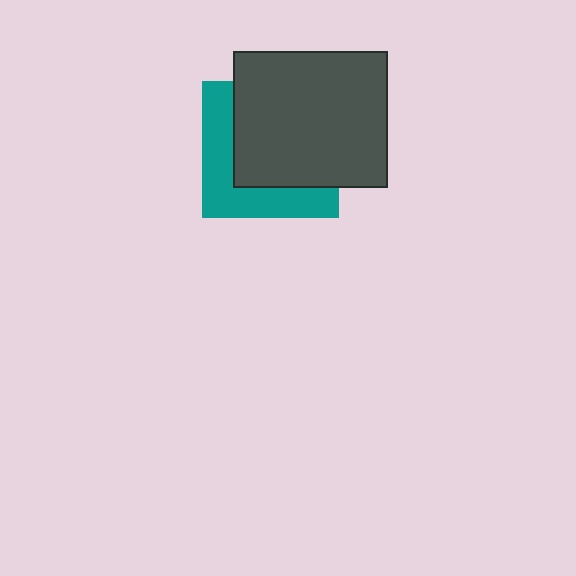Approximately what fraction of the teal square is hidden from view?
Roughly 60% of the teal square is hidden behind the dark gray rectangle.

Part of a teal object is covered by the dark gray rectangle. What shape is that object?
It is a square.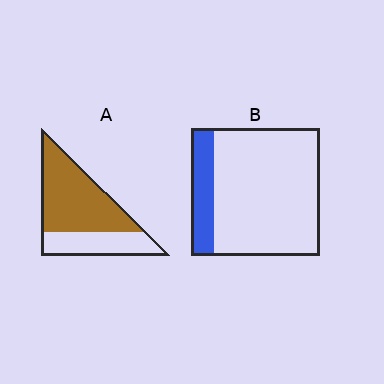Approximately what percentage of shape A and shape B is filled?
A is approximately 65% and B is approximately 20%.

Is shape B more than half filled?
No.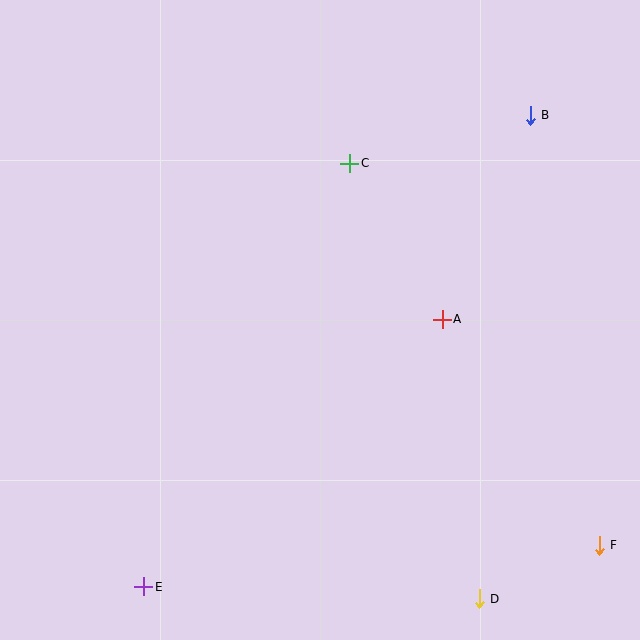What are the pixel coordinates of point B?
Point B is at (530, 115).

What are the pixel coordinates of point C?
Point C is at (350, 163).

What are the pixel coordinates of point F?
Point F is at (599, 545).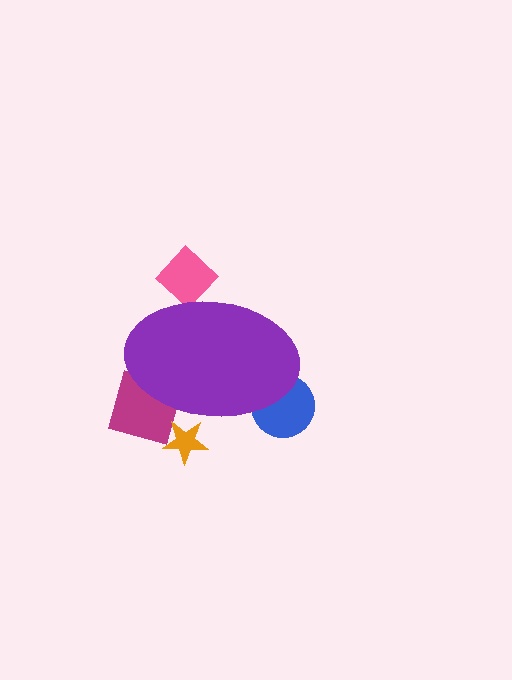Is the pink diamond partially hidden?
Yes, the pink diamond is partially hidden behind the purple ellipse.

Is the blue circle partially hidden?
Yes, the blue circle is partially hidden behind the purple ellipse.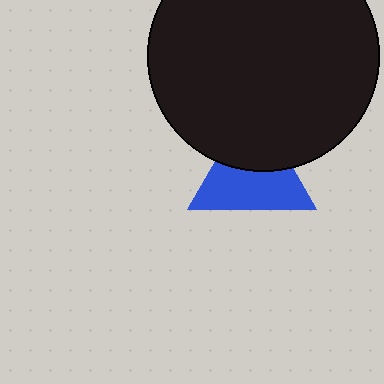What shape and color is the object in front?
The object in front is a black circle.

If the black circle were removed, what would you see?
You would see the complete blue triangle.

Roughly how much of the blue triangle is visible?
About half of it is visible (roughly 59%).